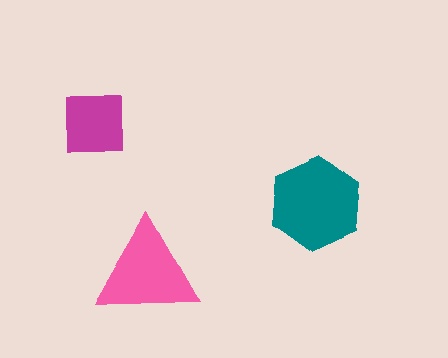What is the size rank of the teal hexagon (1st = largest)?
1st.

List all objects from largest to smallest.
The teal hexagon, the pink triangle, the magenta square.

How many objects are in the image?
There are 3 objects in the image.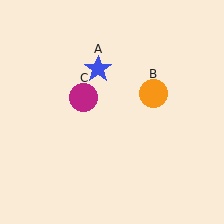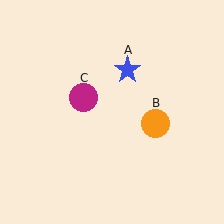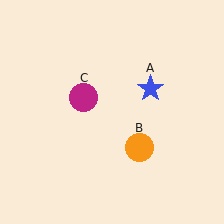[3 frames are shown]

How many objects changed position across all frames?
2 objects changed position: blue star (object A), orange circle (object B).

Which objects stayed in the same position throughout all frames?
Magenta circle (object C) remained stationary.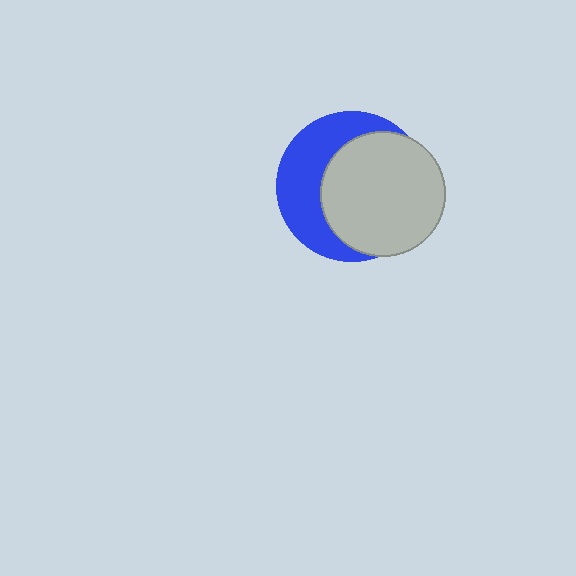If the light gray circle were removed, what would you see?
You would see the complete blue circle.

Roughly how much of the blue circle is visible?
A small part of it is visible (roughly 42%).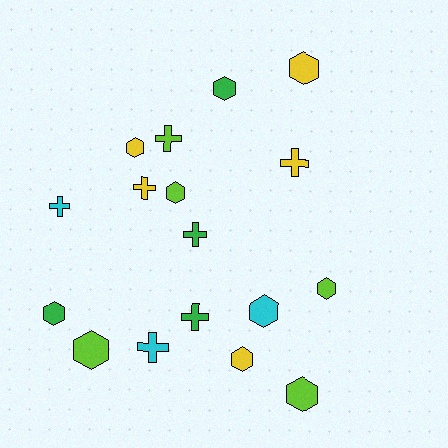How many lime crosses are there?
There is 1 lime cross.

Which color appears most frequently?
Lime, with 5 objects.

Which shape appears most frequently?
Hexagon, with 10 objects.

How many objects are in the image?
There are 17 objects.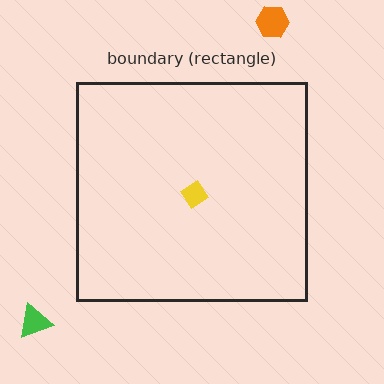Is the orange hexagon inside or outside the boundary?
Outside.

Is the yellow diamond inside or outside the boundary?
Inside.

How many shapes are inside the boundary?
1 inside, 2 outside.